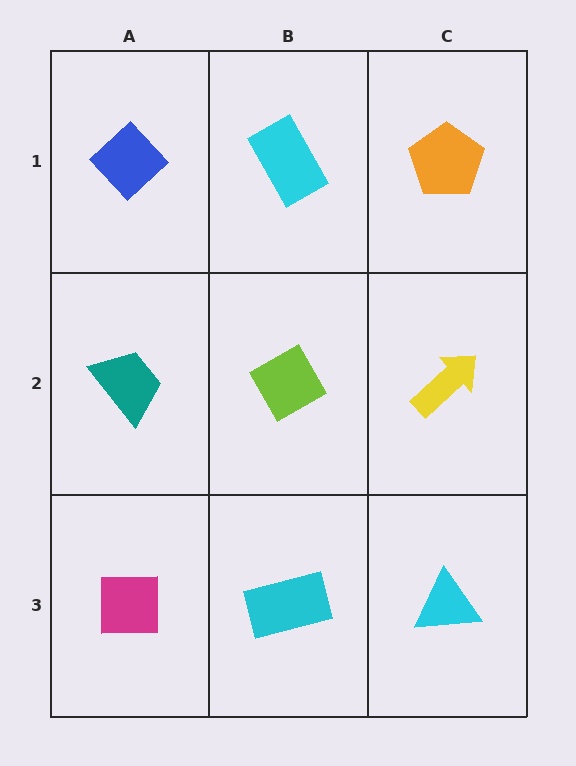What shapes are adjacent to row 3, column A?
A teal trapezoid (row 2, column A), a cyan rectangle (row 3, column B).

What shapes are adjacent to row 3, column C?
A yellow arrow (row 2, column C), a cyan rectangle (row 3, column B).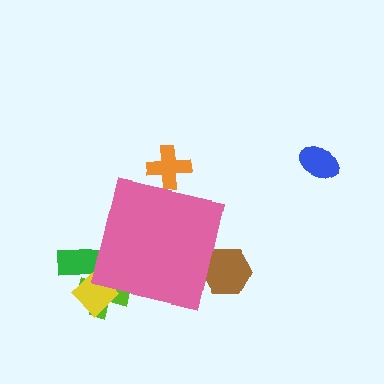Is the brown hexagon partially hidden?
Yes, the brown hexagon is partially hidden behind the pink square.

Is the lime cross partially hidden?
Yes, the lime cross is partially hidden behind the pink square.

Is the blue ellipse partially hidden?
No, the blue ellipse is fully visible.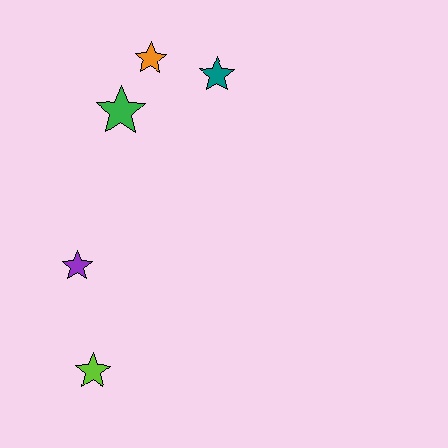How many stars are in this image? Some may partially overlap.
There are 5 stars.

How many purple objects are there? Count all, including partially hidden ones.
There is 1 purple object.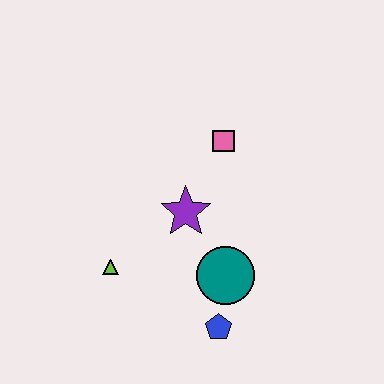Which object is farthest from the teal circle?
The pink square is farthest from the teal circle.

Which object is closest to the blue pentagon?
The teal circle is closest to the blue pentagon.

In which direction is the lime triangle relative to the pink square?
The lime triangle is below the pink square.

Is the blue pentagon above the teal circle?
No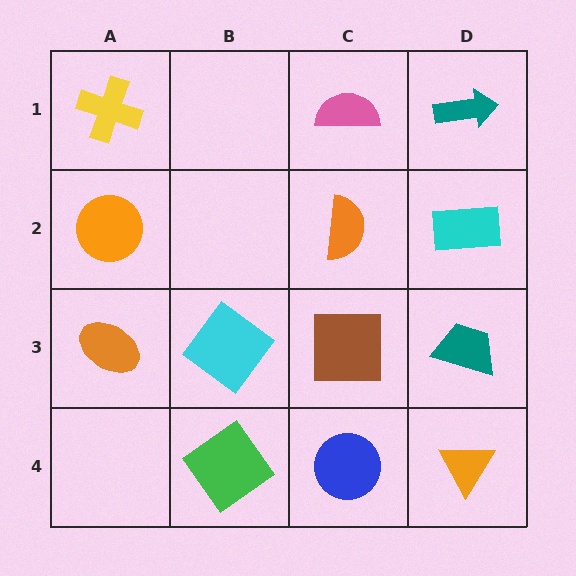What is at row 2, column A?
An orange circle.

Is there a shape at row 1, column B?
No, that cell is empty.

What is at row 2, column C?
An orange semicircle.